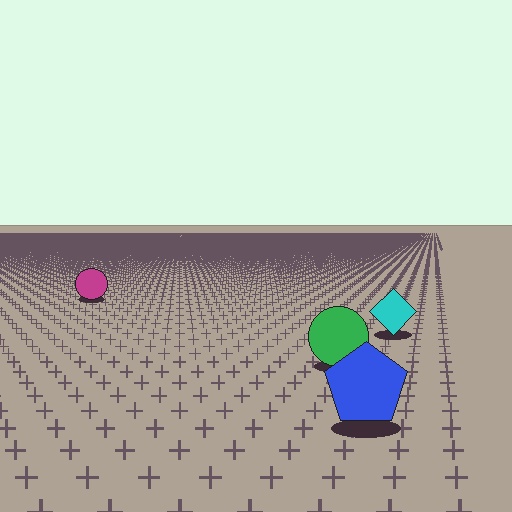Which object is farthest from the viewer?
The magenta circle is farthest from the viewer. It appears smaller and the ground texture around it is denser.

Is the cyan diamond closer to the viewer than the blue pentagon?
No. The blue pentagon is closer — you can tell from the texture gradient: the ground texture is coarser near it.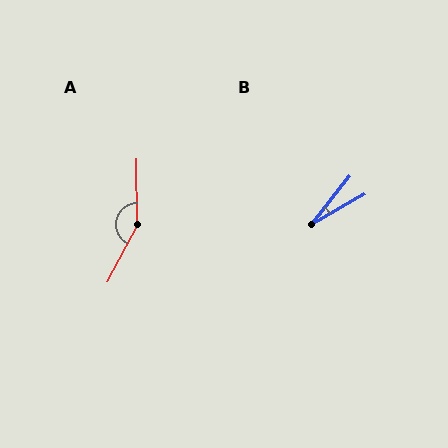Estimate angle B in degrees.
Approximately 22 degrees.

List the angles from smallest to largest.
B (22°), A (151°).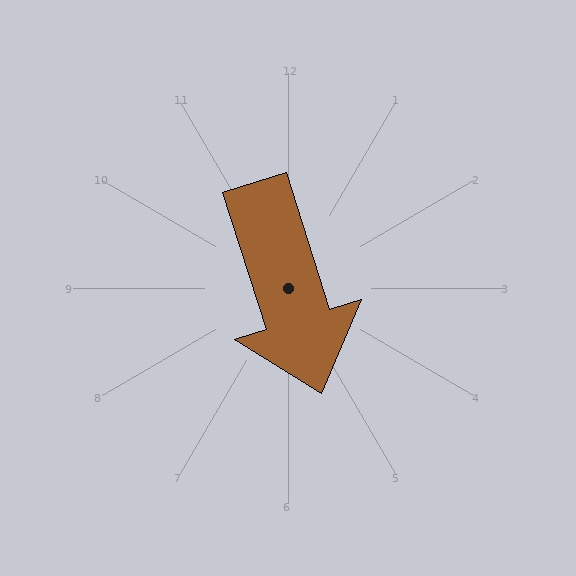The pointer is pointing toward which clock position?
Roughly 5 o'clock.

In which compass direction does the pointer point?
South.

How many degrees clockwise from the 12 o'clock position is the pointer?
Approximately 163 degrees.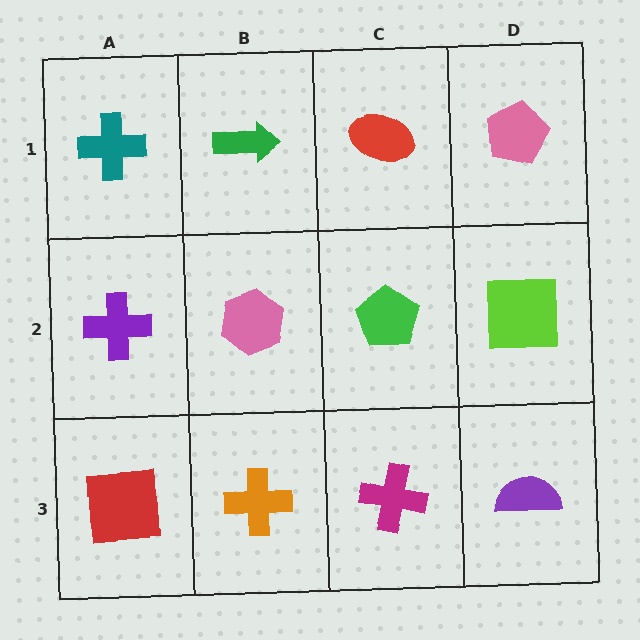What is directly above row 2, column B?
A green arrow.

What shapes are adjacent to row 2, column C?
A red ellipse (row 1, column C), a magenta cross (row 3, column C), a pink hexagon (row 2, column B), a lime square (row 2, column D).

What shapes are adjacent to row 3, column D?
A lime square (row 2, column D), a magenta cross (row 3, column C).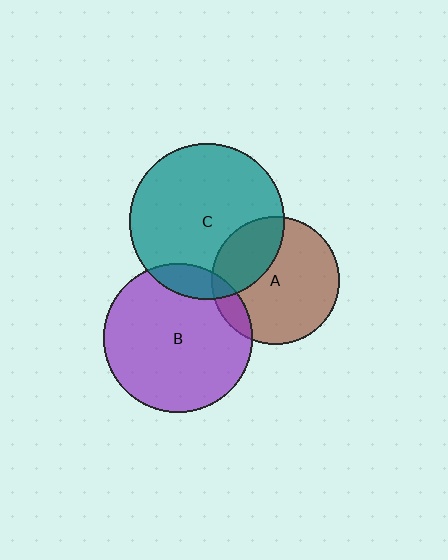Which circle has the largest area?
Circle C (teal).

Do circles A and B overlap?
Yes.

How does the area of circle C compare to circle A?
Approximately 1.5 times.